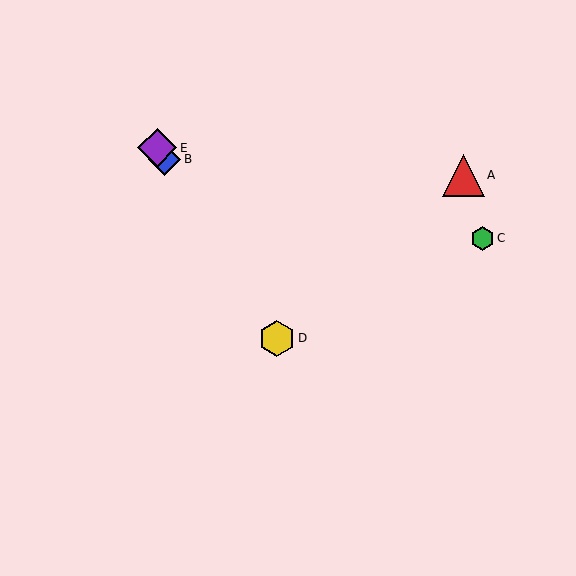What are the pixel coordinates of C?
Object C is at (483, 238).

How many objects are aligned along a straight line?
3 objects (B, D, E) are aligned along a straight line.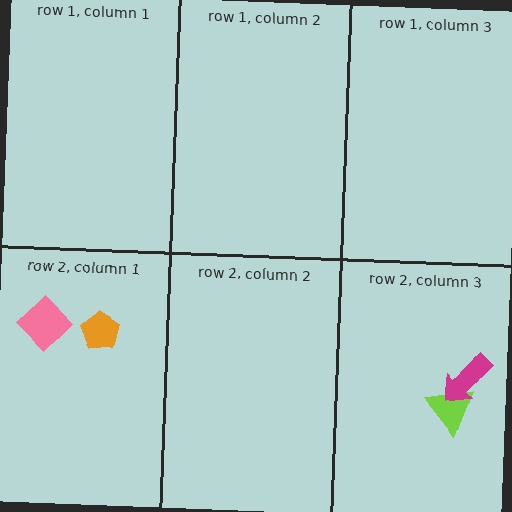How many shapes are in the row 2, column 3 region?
2.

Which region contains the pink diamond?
The row 2, column 1 region.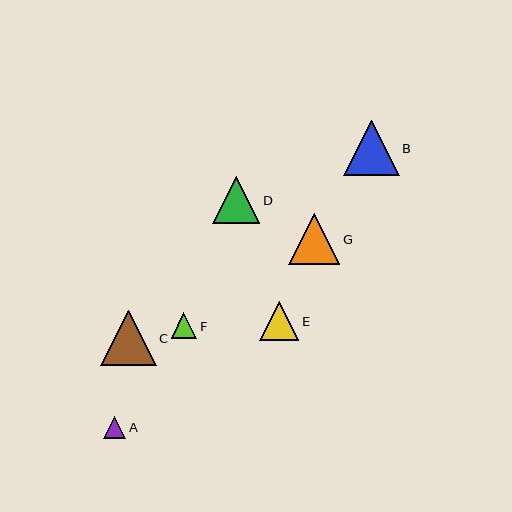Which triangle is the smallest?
Triangle A is the smallest with a size of approximately 22 pixels.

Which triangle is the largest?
Triangle C is the largest with a size of approximately 56 pixels.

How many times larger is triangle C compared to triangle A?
Triangle C is approximately 2.5 times the size of triangle A.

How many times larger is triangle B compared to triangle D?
Triangle B is approximately 1.2 times the size of triangle D.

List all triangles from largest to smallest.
From largest to smallest: C, B, G, D, E, F, A.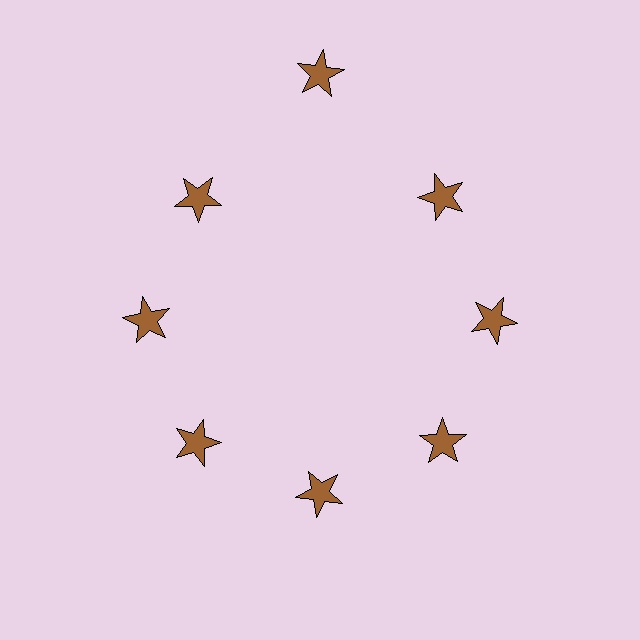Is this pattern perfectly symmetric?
No. The 8 brown stars are arranged in a ring, but one element near the 12 o'clock position is pushed outward from the center, breaking the 8-fold rotational symmetry.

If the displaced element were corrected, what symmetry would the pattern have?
It would have 8-fold rotational symmetry — the pattern would map onto itself every 45 degrees.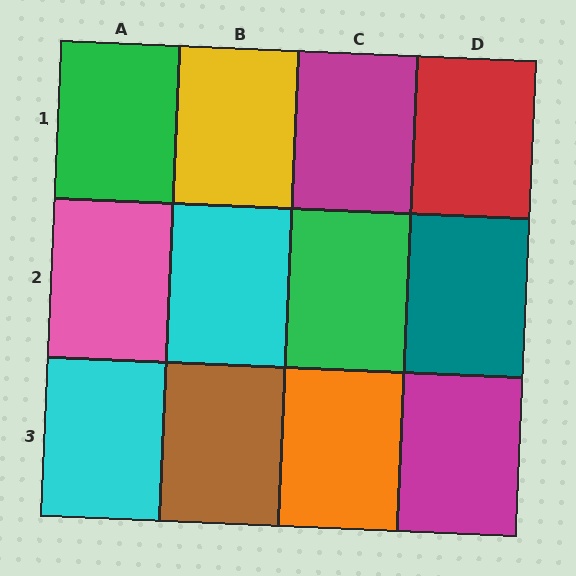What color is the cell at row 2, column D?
Teal.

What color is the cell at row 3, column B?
Brown.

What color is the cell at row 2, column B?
Cyan.